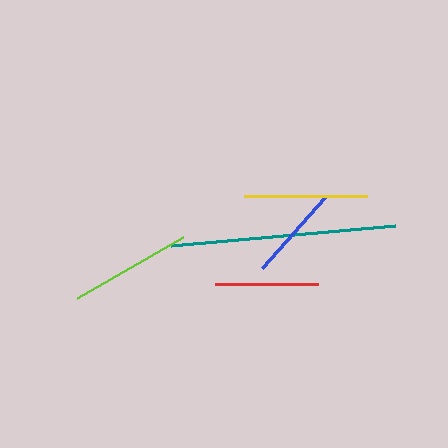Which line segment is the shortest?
The blue line is the shortest at approximately 95 pixels.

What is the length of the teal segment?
The teal segment is approximately 226 pixels long.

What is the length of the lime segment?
The lime segment is approximately 123 pixels long.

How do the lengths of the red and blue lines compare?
The red and blue lines are approximately the same length.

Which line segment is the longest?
The teal line is the longest at approximately 226 pixels.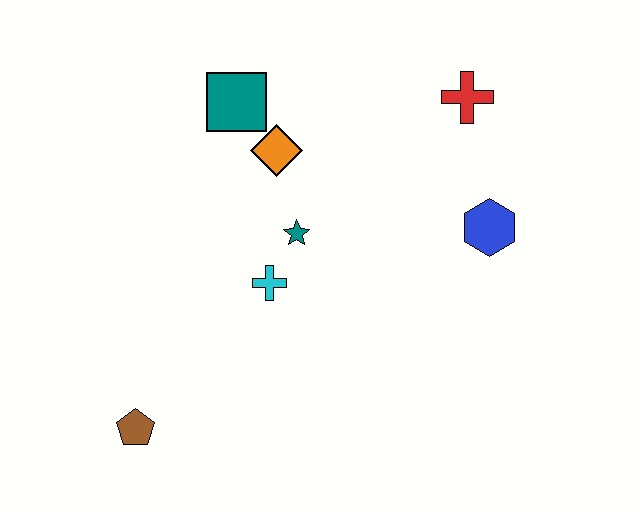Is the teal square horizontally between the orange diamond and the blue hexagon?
No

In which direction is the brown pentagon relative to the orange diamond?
The brown pentagon is below the orange diamond.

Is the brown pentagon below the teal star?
Yes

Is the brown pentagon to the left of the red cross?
Yes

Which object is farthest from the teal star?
The brown pentagon is farthest from the teal star.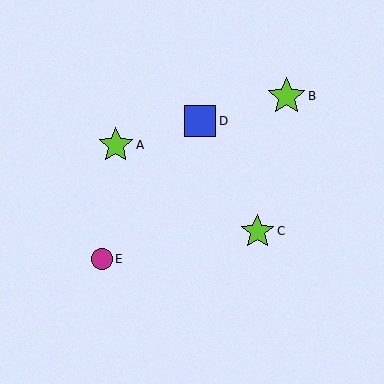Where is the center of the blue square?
The center of the blue square is at (200, 121).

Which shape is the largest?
The lime star (labeled B) is the largest.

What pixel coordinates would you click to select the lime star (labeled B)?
Click at (287, 96) to select the lime star B.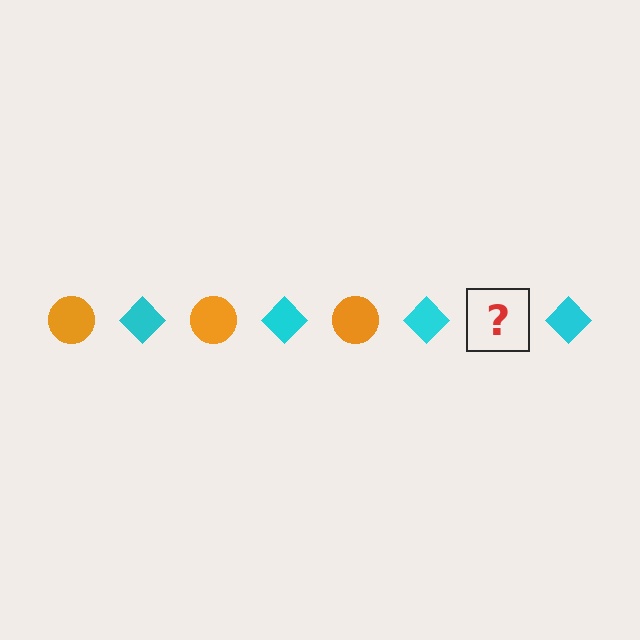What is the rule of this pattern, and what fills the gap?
The rule is that the pattern alternates between orange circle and cyan diamond. The gap should be filled with an orange circle.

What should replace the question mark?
The question mark should be replaced with an orange circle.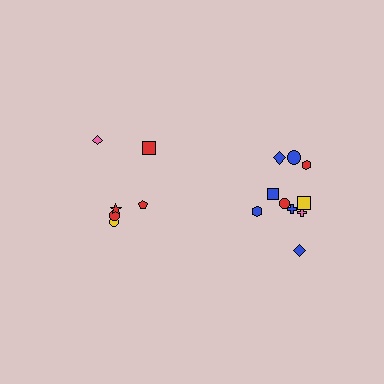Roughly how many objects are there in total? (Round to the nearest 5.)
Roughly 15 objects in total.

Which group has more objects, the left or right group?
The right group.